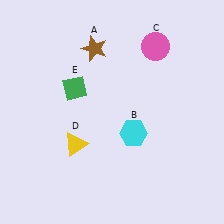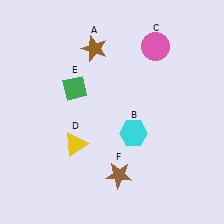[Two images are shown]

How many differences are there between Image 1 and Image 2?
There is 1 difference between the two images.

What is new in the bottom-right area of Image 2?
A brown star (F) was added in the bottom-right area of Image 2.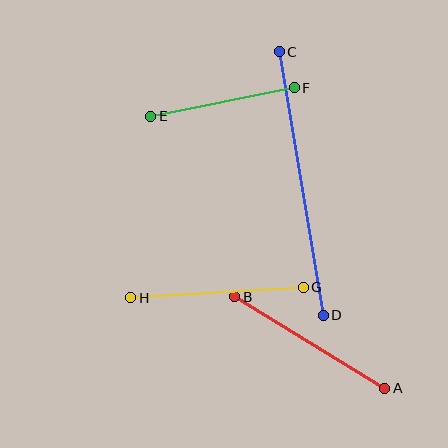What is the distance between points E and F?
The distance is approximately 146 pixels.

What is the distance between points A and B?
The distance is approximately 176 pixels.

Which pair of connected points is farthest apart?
Points C and D are farthest apart.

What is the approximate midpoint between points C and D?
The midpoint is at approximately (301, 183) pixels.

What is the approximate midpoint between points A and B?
The midpoint is at approximately (310, 342) pixels.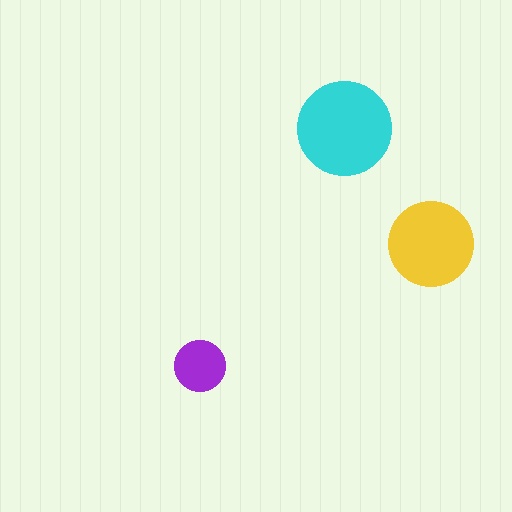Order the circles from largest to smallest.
the cyan one, the yellow one, the purple one.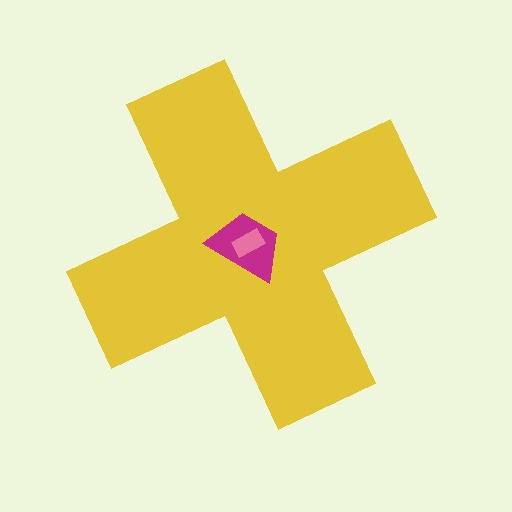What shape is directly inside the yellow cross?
The magenta trapezoid.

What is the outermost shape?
The yellow cross.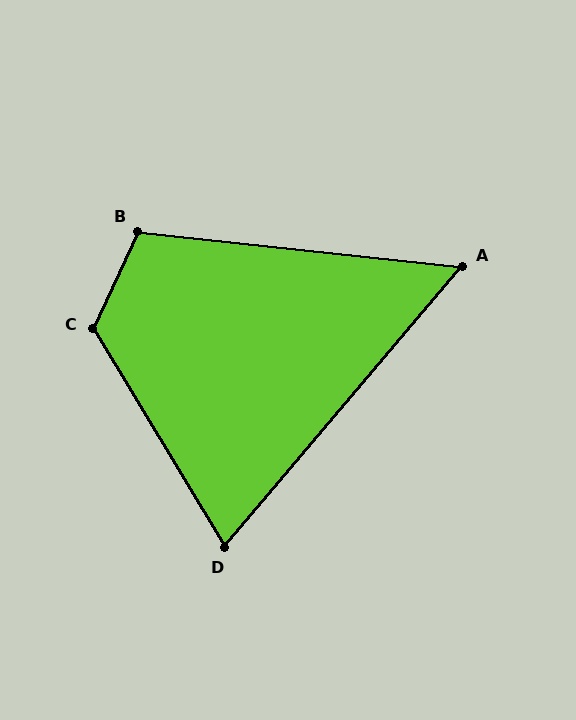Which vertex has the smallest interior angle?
A, at approximately 56 degrees.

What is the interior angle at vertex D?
Approximately 71 degrees (acute).